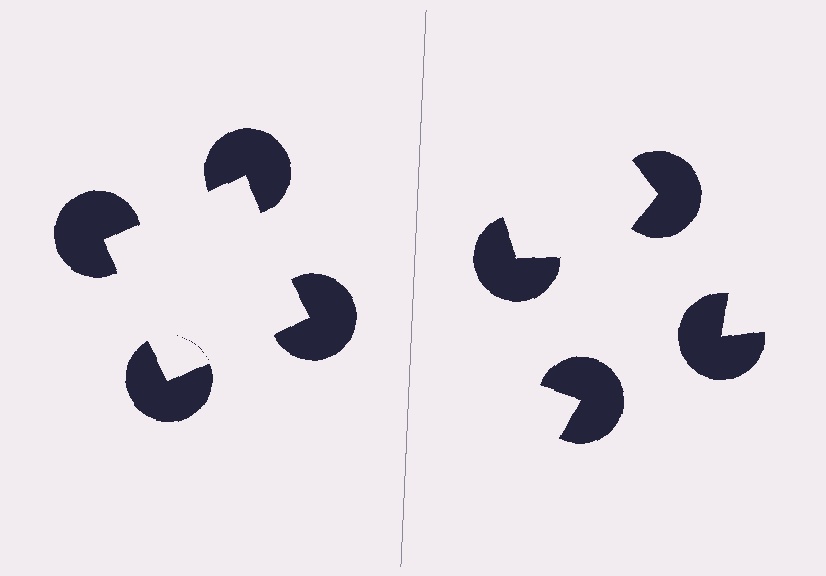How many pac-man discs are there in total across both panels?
8 — 4 on each side.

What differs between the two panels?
The pac-man discs are positioned identically on both sides; only the wedge orientations differ. On the left they align to a square; on the right they are misaligned.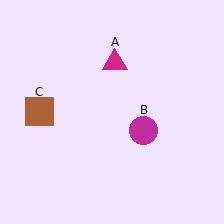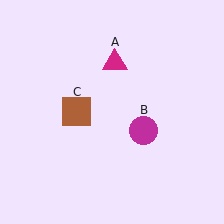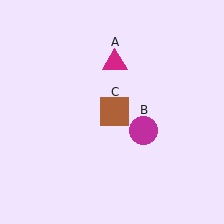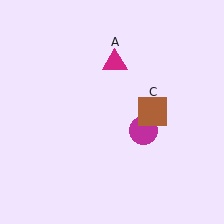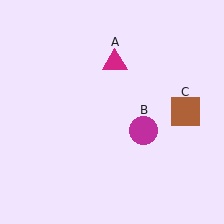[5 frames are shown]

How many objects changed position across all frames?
1 object changed position: brown square (object C).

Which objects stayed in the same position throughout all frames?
Magenta triangle (object A) and magenta circle (object B) remained stationary.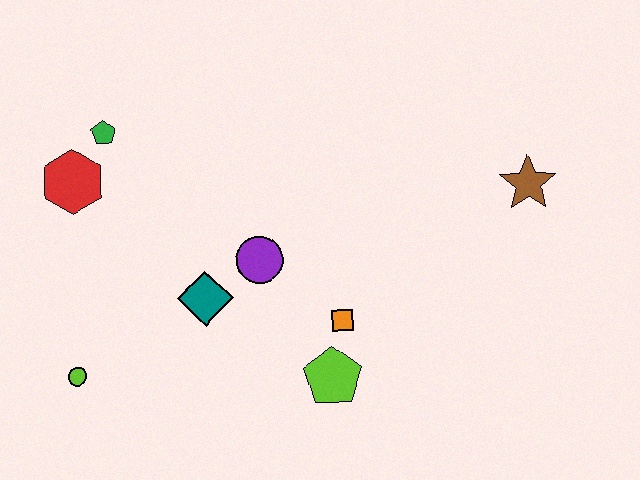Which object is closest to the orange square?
The lime pentagon is closest to the orange square.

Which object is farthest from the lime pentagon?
The green pentagon is farthest from the lime pentagon.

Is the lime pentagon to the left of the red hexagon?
No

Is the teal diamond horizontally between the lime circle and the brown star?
Yes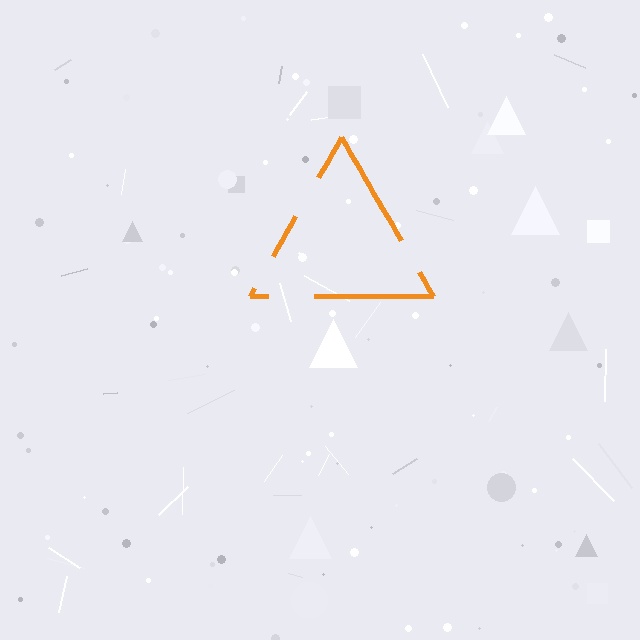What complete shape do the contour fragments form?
The contour fragments form a triangle.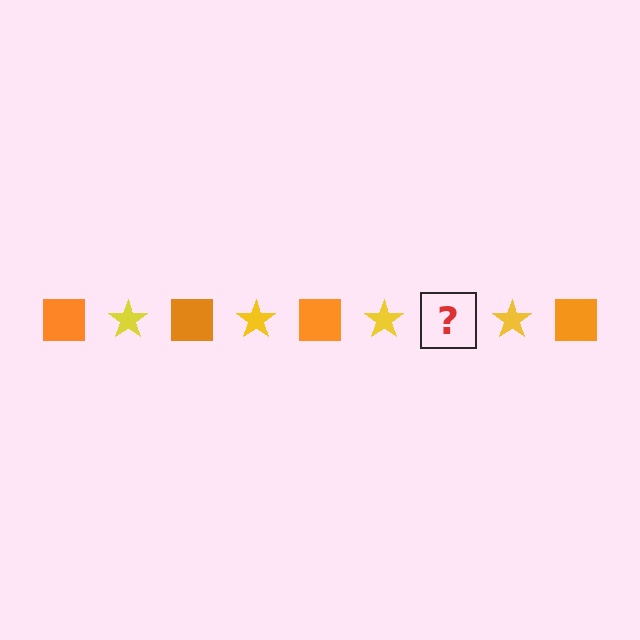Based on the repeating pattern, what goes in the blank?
The blank should be an orange square.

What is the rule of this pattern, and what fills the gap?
The rule is that the pattern alternates between orange square and yellow star. The gap should be filled with an orange square.